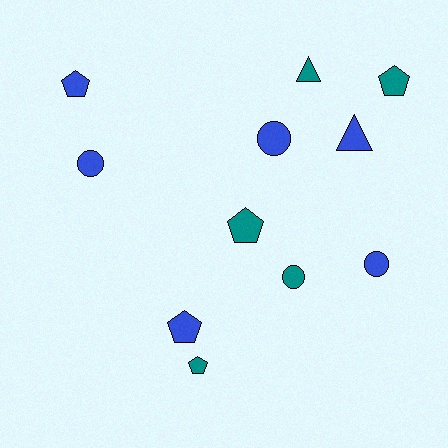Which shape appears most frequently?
Pentagon, with 5 objects.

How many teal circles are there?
There is 1 teal circle.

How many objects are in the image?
There are 11 objects.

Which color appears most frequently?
Blue, with 6 objects.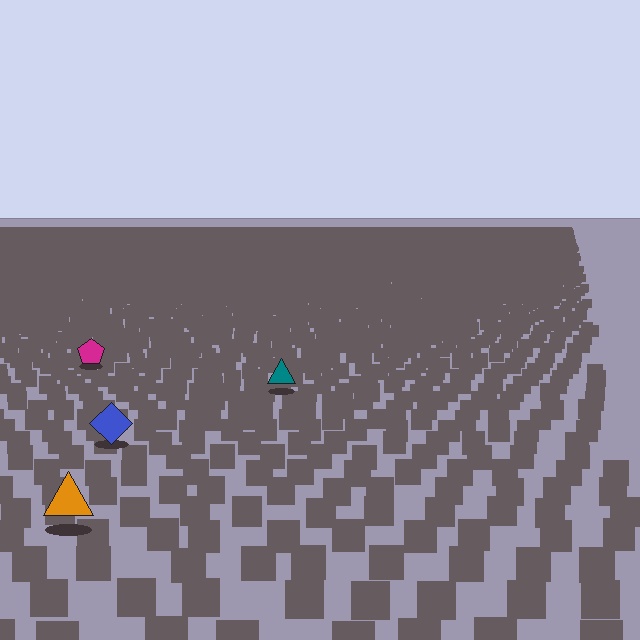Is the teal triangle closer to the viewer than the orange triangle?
No. The orange triangle is closer — you can tell from the texture gradient: the ground texture is coarser near it.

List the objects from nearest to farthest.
From nearest to farthest: the orange triangle, the blue diamond, the teal triangle, the magenta pentagon.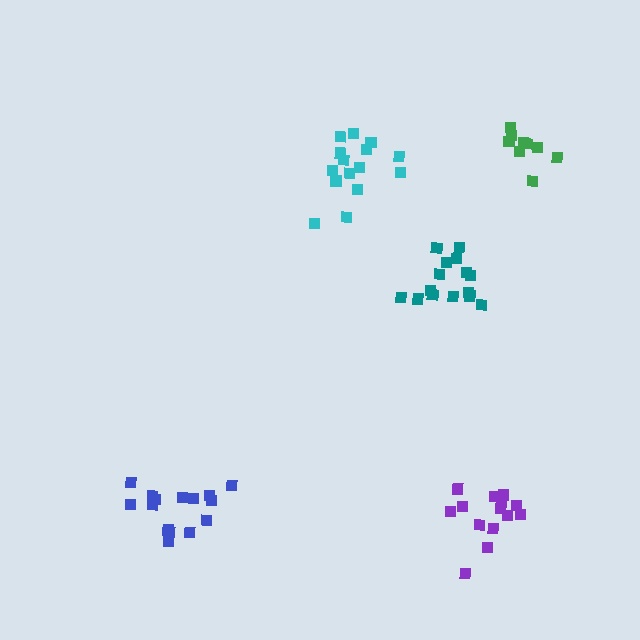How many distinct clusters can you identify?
There are 5 distinct clusters.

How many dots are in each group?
Group 1: 15 dots, Group 2: 15 dots, Group 3: 14 dots, Group 4: 15 dots, Group 5: 9 dots (68 total).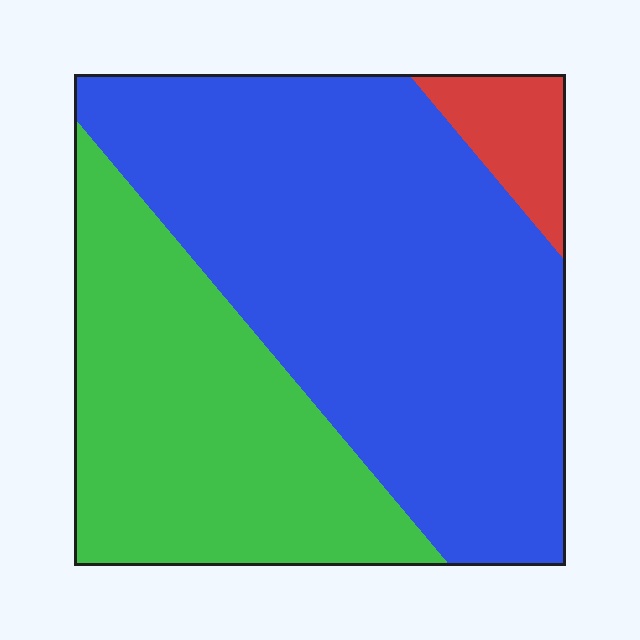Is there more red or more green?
Green.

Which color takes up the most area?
Blue, at roughly 60%.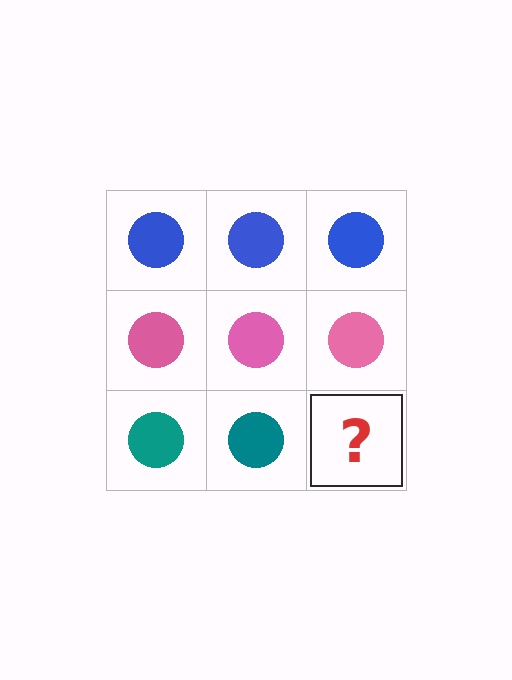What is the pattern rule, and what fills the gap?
The rule is that each row has a consistent color. The gap should be filled with a teal circle.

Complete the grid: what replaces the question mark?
The question mark should be replaced with a teal circle.